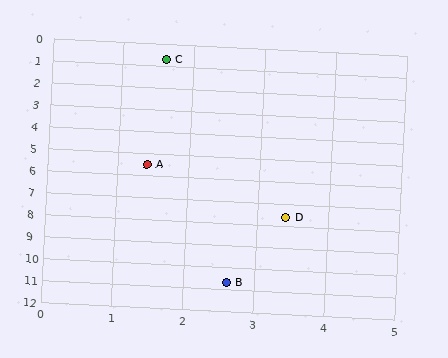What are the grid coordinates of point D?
Point D is at approximately (3.4, 7.6).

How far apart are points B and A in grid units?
Points B and A are about 5.3 grid units apart.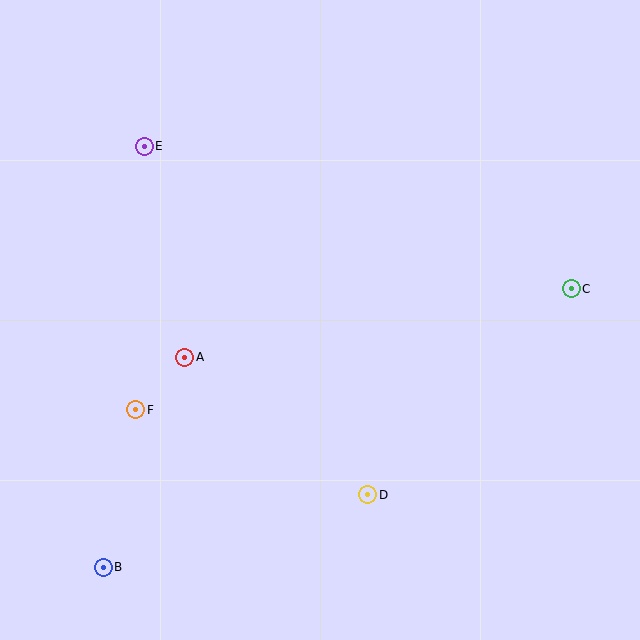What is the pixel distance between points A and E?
The distance between A and E is 215 pixels.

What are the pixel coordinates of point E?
Point E is at (144, 146).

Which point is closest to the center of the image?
Point A at (185, 357) is closest to the center.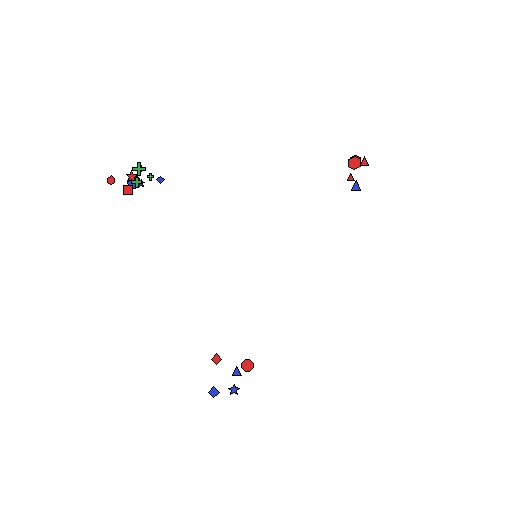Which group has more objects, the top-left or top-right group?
The top-left group.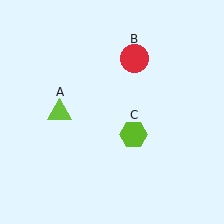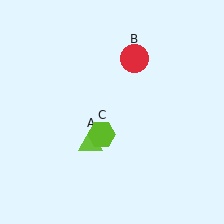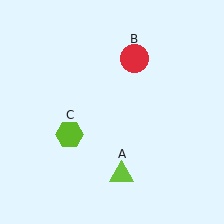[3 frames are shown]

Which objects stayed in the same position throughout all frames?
Red circle (object B) remained stationary.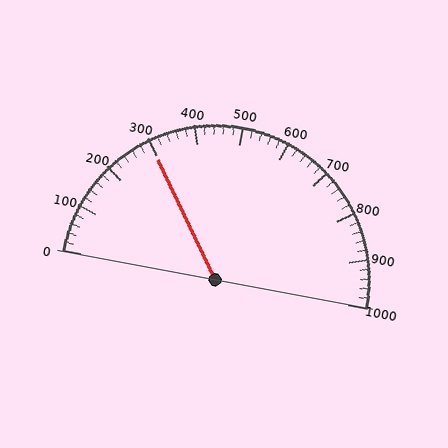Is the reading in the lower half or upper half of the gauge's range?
The reading is in the lower half of the range (0 to 1000).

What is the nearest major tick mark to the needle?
The nearest major tick mark is 300.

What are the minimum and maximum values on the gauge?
The gauge ranges from 0 to 1000.